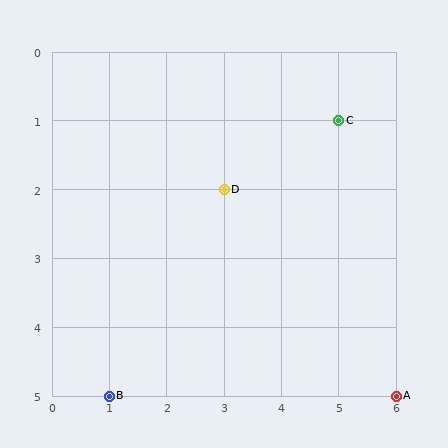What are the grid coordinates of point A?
Point A is at grid coordinates (6, 5).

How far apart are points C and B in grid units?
Points C and B are 4 columns and 4 rows apart (about 5.7 grid units diagonally).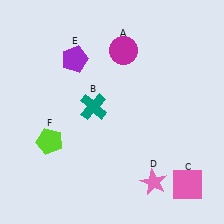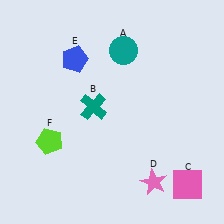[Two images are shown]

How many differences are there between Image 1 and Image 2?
There are 2 differences between the two images.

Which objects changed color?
A changed from magenta to teal. E changed from purple to blue.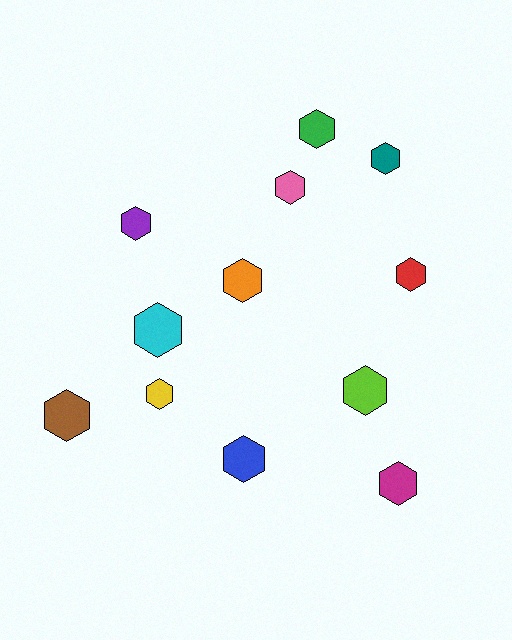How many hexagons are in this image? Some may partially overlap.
There are 12 hexagons.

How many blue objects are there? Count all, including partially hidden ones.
There is 1 blue object.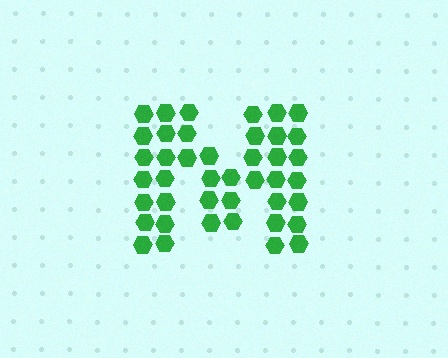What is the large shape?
The large shape is the letter M.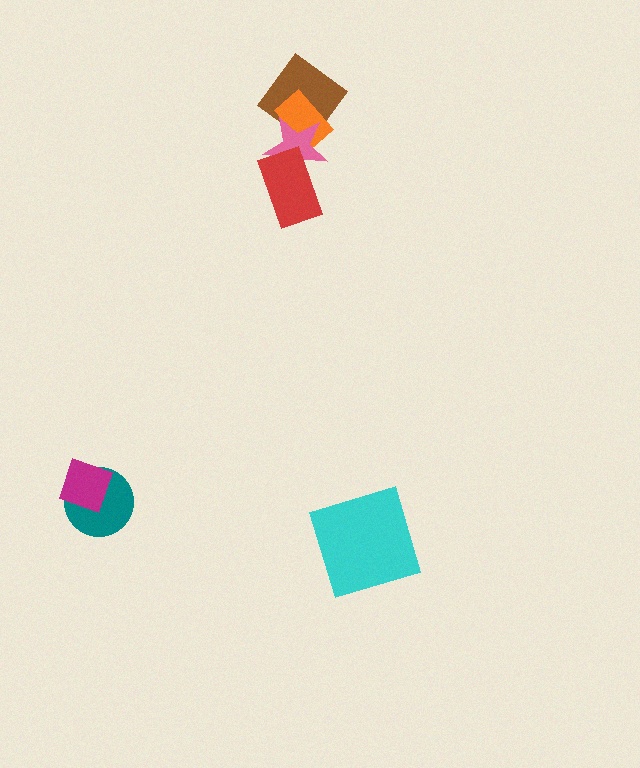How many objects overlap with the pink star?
3 objects overlap with the pink star.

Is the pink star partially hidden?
Yes, it is partially covered by another shape.